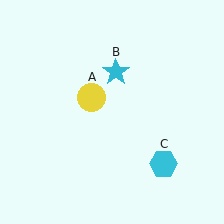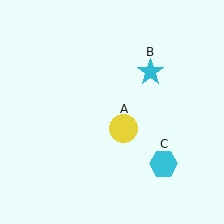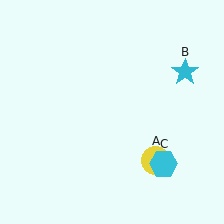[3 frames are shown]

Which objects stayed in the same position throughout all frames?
Cyan hexagon (object C) remained stationary.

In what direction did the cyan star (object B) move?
The cyan star (object B) moved right.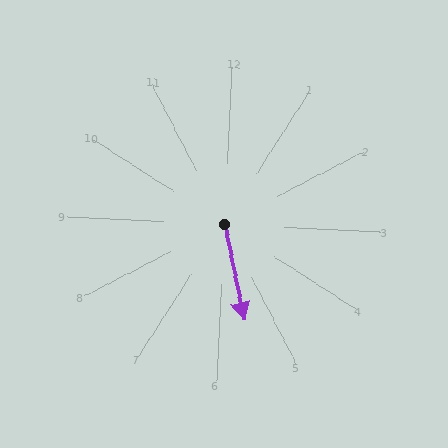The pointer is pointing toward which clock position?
Roughly 6 o'clock.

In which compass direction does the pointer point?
South.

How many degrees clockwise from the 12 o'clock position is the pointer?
Approximately 165 degrees.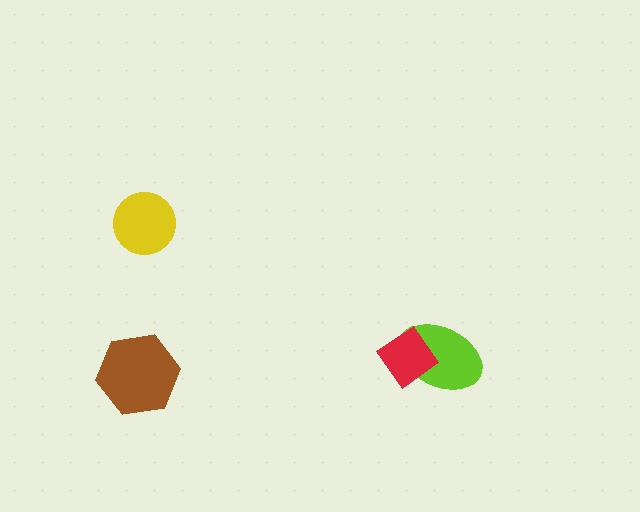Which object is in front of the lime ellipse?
The red diamond is in front of the lime ellipse.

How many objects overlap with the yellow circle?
0 objects overlap with the yellow circle.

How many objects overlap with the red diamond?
1 object overlaps with the red diamond.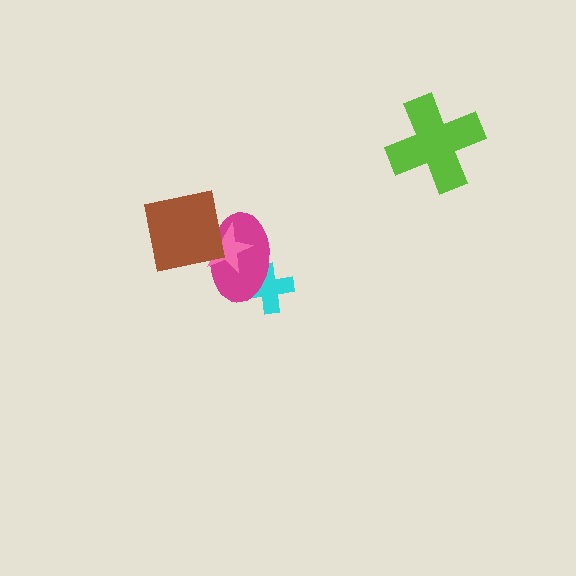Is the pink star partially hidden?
Yes, it is partially covered by another shape.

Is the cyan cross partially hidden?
Yes, it is partially covered by another shape.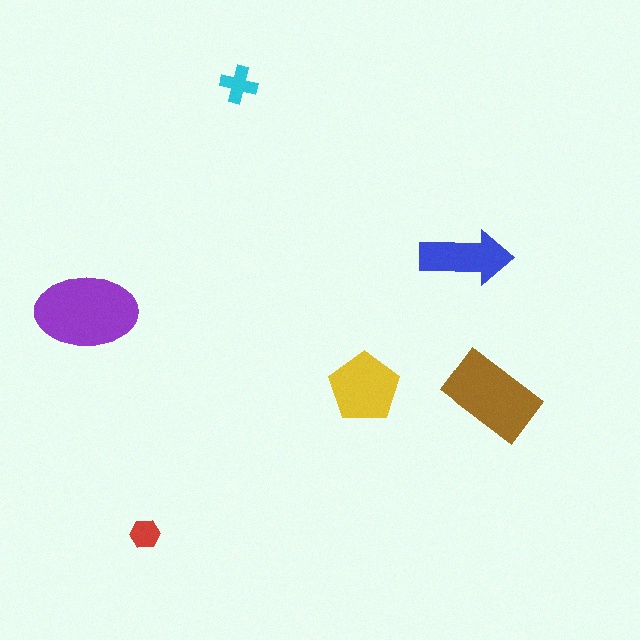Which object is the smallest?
The red hexagon.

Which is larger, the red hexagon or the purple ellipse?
The purple ellipse.